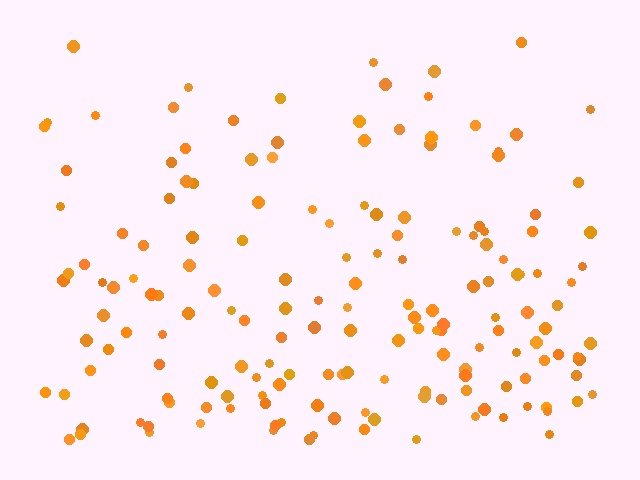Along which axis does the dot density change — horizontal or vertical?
Vertical.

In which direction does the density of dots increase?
From top to bottom, with the bottom side densest.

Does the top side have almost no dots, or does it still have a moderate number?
Still a moderate number, just noticeably fewer than the bottom.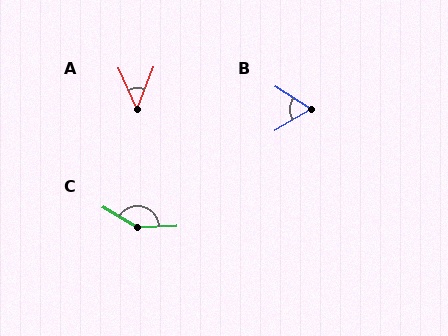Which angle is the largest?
C, at approximately 147 degrees.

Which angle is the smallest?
A, at approximately 45 degrees.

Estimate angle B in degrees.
Approximately 62 degrees.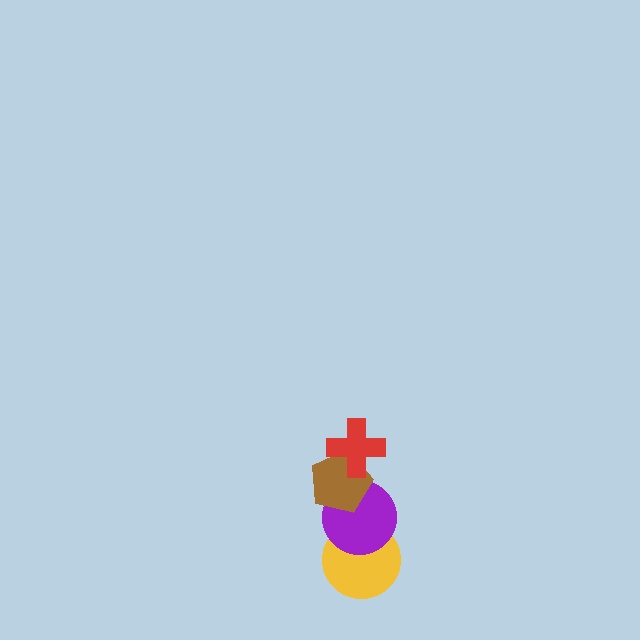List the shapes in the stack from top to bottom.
From top to bottom: the red cross, the brown pentagon, the purple circle, the yellow circle.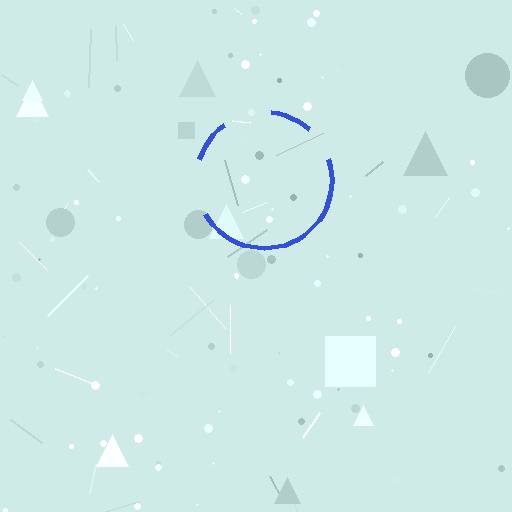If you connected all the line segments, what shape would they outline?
They would outline a circle.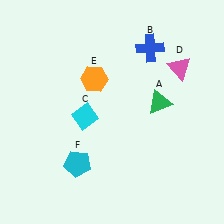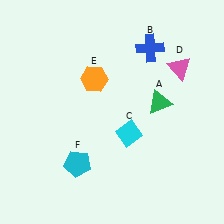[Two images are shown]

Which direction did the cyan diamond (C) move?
The cyan diamond (C) moved right.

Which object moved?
The cyan diamond (C) moved right.